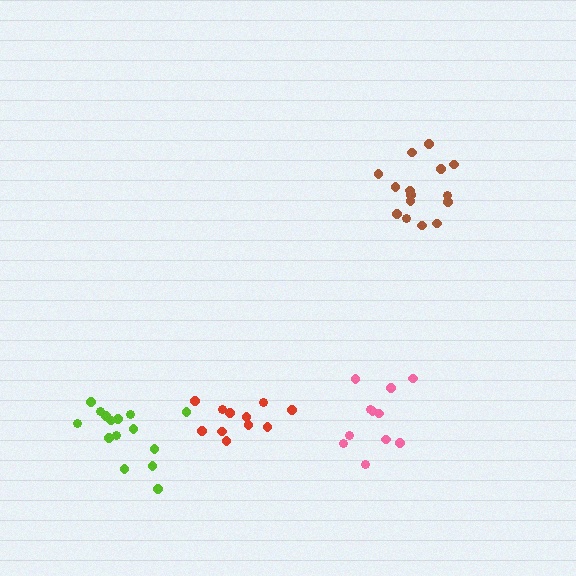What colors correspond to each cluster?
The clusters are colored: brown, pink, lime, red.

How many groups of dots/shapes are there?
There are 4 groups.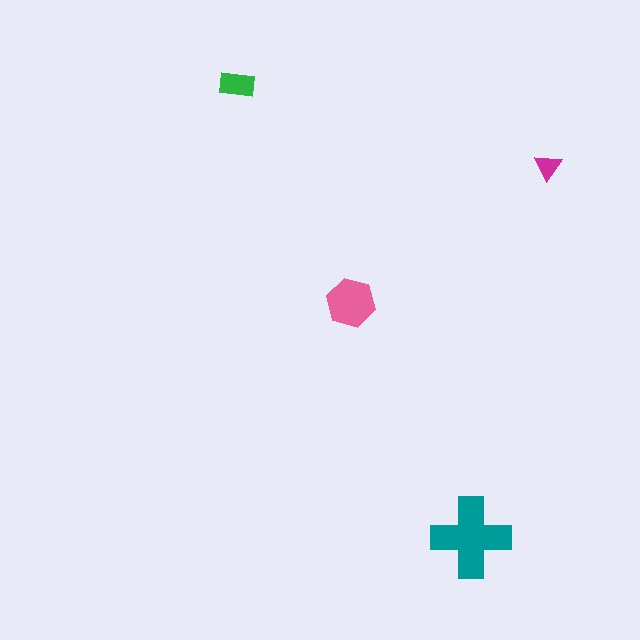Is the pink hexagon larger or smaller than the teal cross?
Smaller.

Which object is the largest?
The teal cross.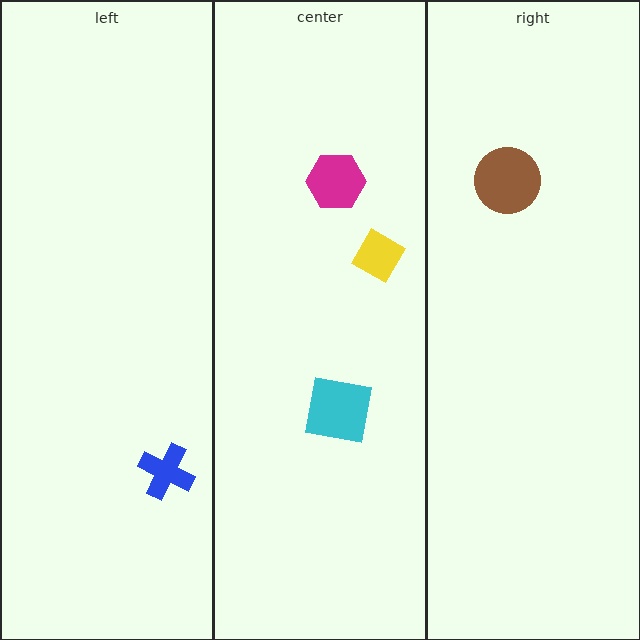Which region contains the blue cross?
The left region.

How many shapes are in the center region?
3.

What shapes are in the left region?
The blue cross.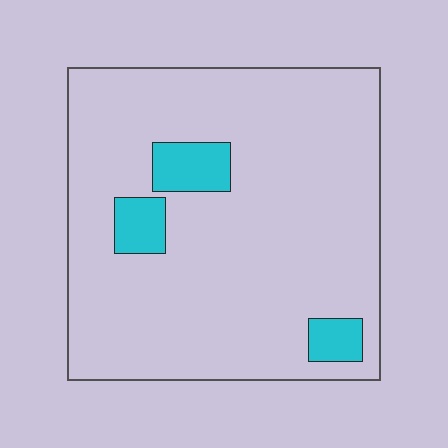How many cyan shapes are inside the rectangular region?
3.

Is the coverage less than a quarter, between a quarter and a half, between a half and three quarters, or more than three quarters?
Less than a quarter.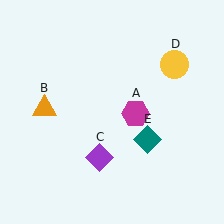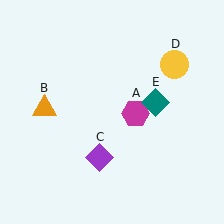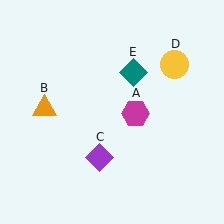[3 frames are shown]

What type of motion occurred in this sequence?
The teal diamond (object E) rotated counterclockwise around the center of the scene.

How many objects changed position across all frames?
1 object changed position: teal diamond (object E).